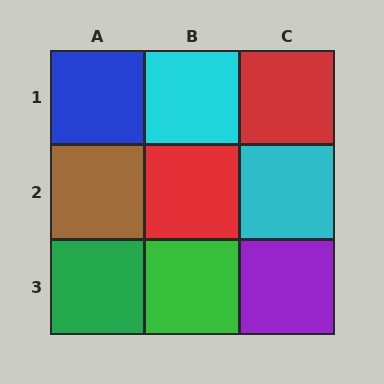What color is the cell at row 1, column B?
Cyan.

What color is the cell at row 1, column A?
Blue.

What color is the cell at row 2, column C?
Cyan.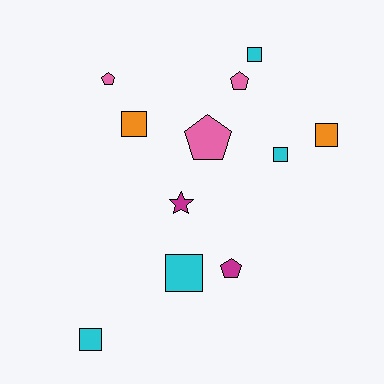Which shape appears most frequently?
Square, with 6 objects.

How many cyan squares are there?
There are 4 cyan squares.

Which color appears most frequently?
Cyan, with 4 objects.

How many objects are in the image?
There are 11 objects.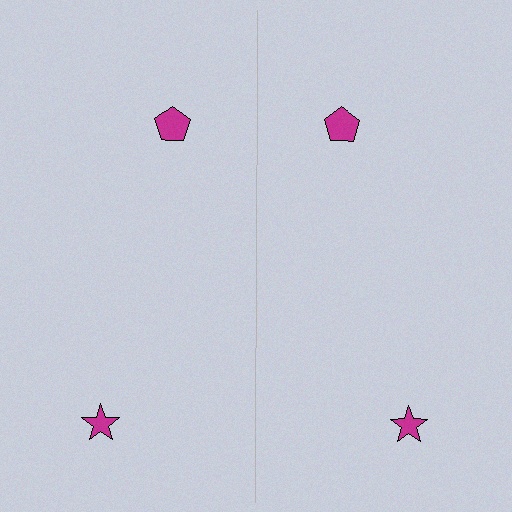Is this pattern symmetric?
Yes, this pattern has bilateral (reflection) symmetry.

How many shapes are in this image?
There are 4 shapes in this image.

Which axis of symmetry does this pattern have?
The pattern has a vertical axis of symmetry running through the center of the image.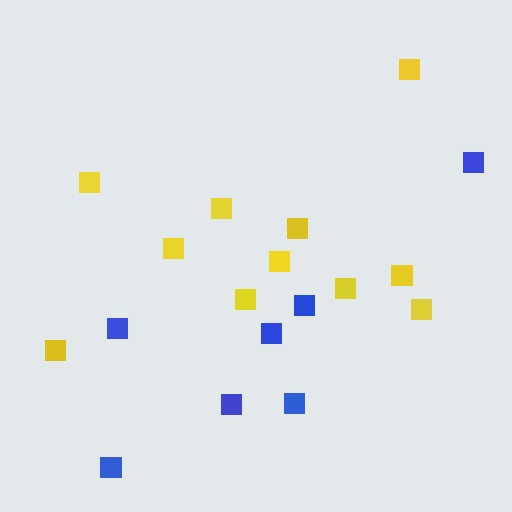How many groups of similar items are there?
There are 2 groups: one group of yellow squares (11) and one group of blue squares (7).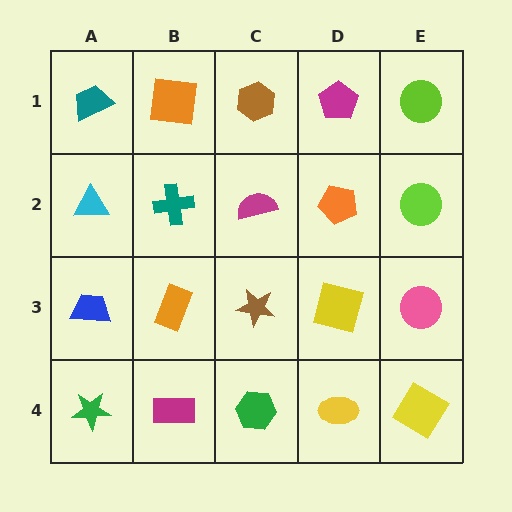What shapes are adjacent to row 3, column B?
A teal cross (row 2, column B), a magenta rectangle (row 4, column B), a blue trapezoid (row 3, column A), a brown star (row 3, column C).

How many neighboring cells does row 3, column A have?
3.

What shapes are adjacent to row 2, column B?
An orange square (row 1, column B), an orange rectangle (row 3, column B), a cyan triangle (row 2, column A), a magenta semicircle (row 2, column C).